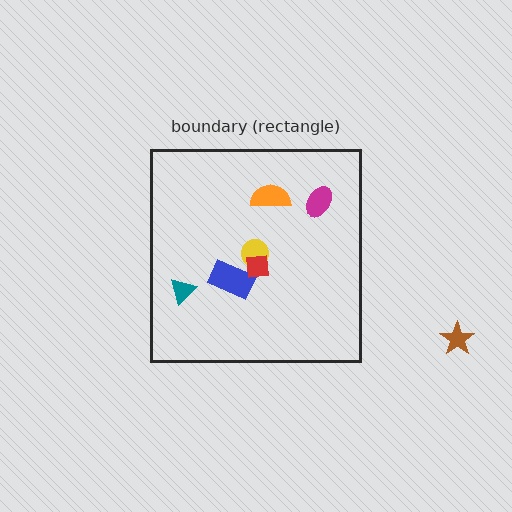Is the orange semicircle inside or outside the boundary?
Inside.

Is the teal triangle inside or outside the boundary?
Inside.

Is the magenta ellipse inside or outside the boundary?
Inside.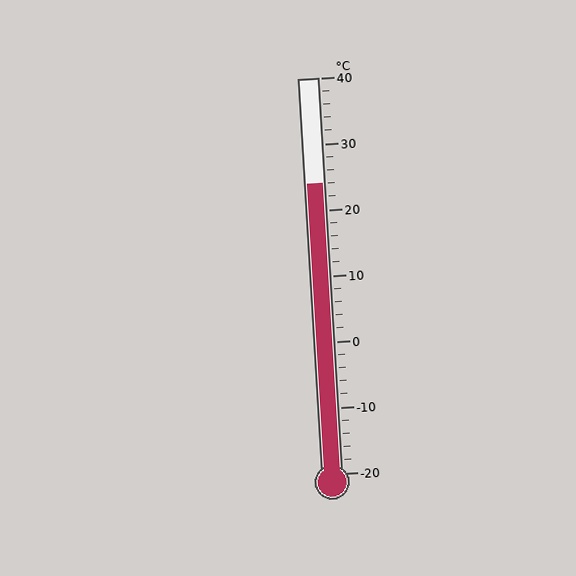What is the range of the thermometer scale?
The thermometer scale ranges from -20°C to 40°C.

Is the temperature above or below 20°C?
The temperature is above 20°C.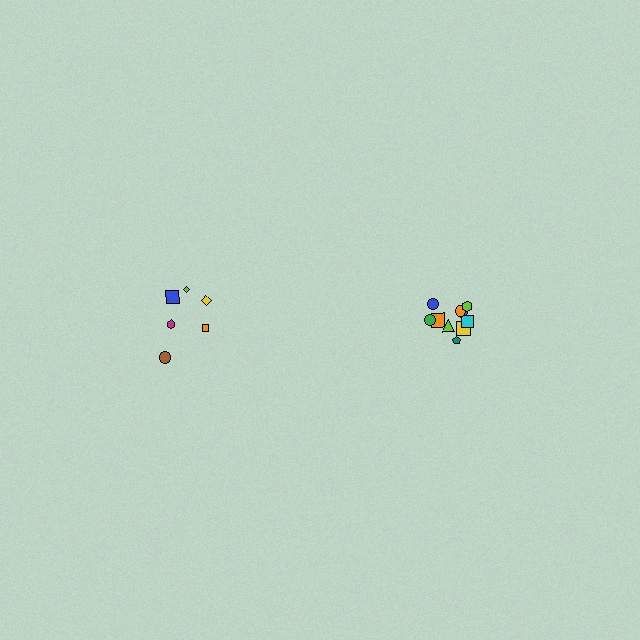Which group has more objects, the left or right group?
The right group.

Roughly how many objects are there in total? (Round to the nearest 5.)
Roughly 15 objects in total.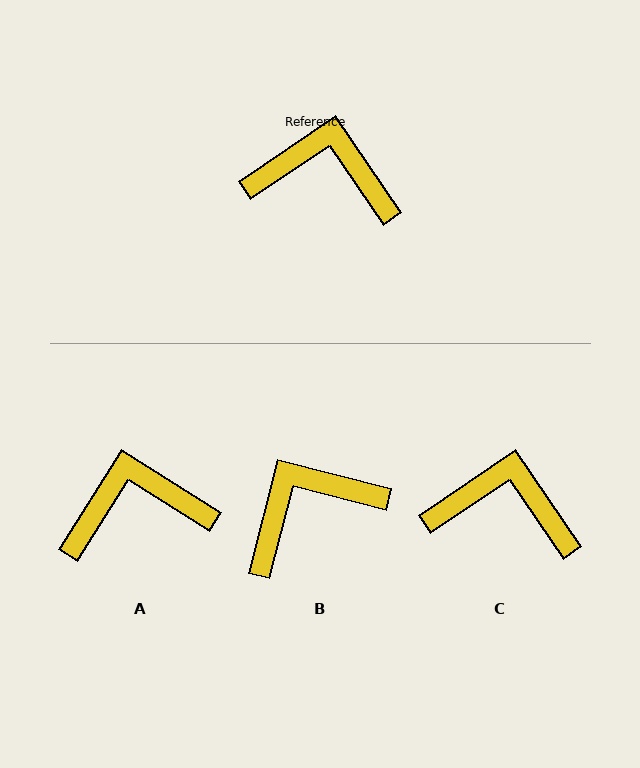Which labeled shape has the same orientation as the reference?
C.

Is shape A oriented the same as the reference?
No, it is off by about 24 degrees.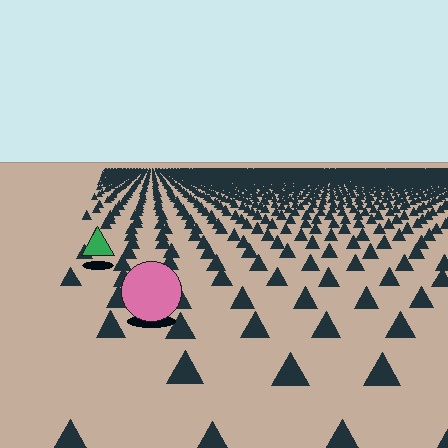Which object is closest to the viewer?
The pink circle is closest. The texture marks near it are larger and more spread out.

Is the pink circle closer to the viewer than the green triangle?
Yes. The pink circle is closer — you can tell from the texture gradient: the ground texture is coarser near it.